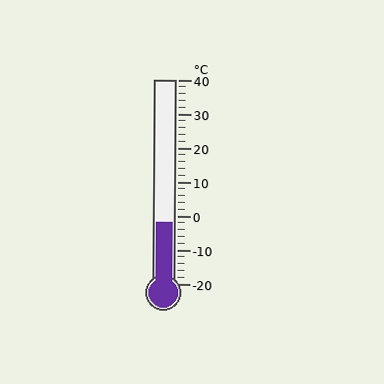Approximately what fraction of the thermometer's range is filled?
The thermometer is filled to approximately 30% of its range.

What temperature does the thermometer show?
The thermometer shows approximately -2°C.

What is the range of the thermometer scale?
The thermometer scale ranges from -20°C to 40°C.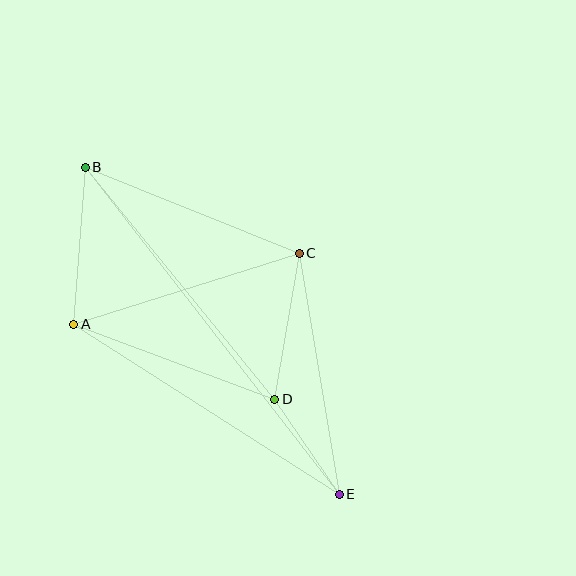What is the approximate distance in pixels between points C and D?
The distance between C and D is approximately 148 pixels.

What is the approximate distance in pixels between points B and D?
The distance between B and D is approximately 300 pixels.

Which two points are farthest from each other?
Points B and E are farthest from each other.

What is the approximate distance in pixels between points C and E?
The distance between C and E is approximately 245 pixels.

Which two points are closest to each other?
Points D and E are closest to each other.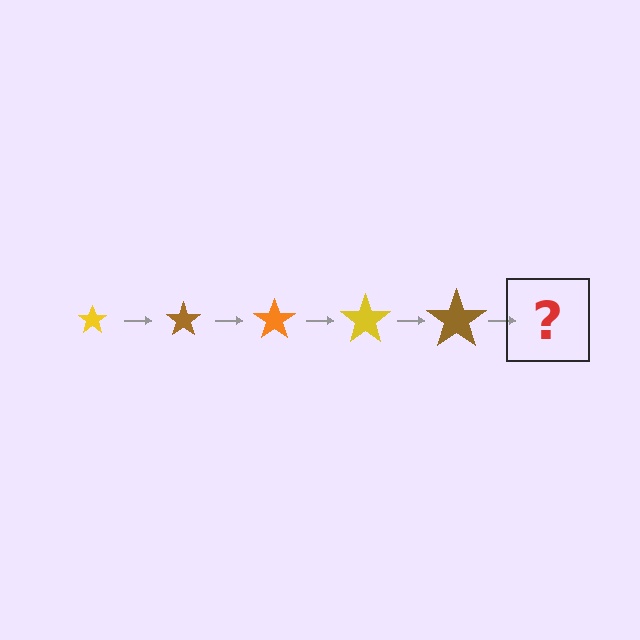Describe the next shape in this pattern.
It should be an orange star, larger than the previous one.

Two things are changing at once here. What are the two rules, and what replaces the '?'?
The two rules are that the star grows larger each step and the color cycles through yellow, brown, and orange. The '?' should be an orange star, larger than the previous one.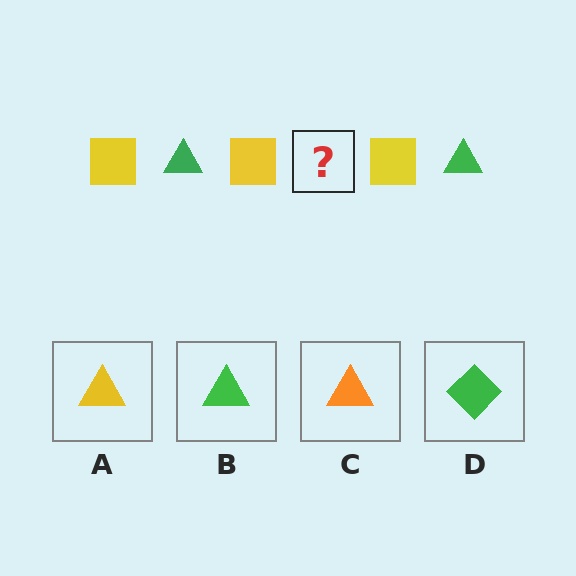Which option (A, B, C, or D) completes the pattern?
B.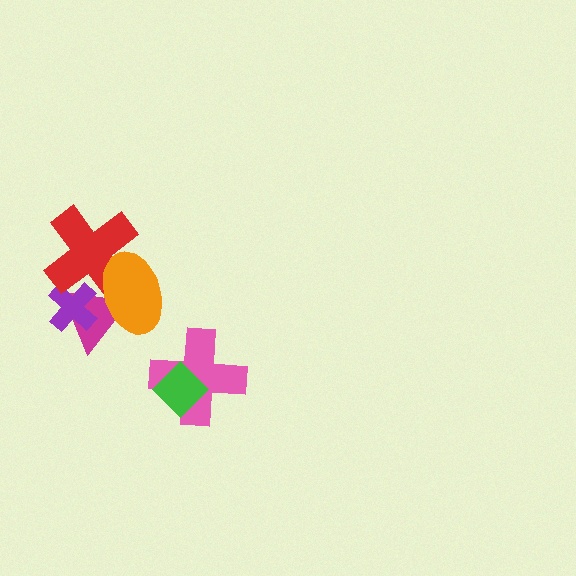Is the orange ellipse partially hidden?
No, no other shape covers it.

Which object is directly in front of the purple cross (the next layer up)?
The red cross is directly in front of the purple cross.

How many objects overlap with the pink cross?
1 object overlaps with the pink cross.